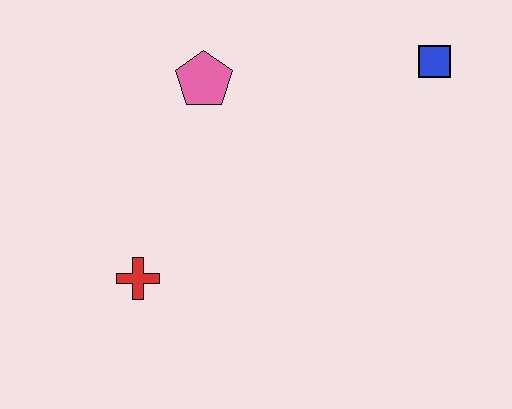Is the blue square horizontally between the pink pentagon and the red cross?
No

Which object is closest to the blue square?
The pink pentagon is closest to the blue square.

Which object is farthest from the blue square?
The red cross is farthest from the blue square.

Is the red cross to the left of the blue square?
Yes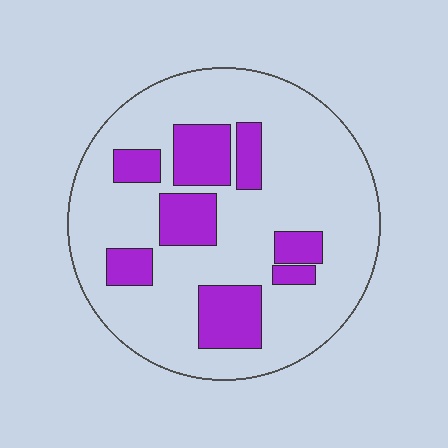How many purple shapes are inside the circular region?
8.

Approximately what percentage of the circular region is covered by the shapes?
Approximately 25%.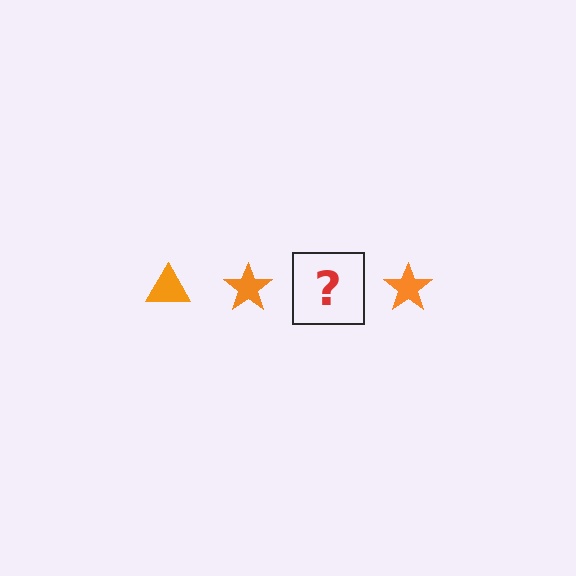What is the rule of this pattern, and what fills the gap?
The rule is that the pattern cycles through triangle, star shapes in orange. The gap should be filled with an orange triangle.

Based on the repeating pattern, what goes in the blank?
The blank should be an orange triangle.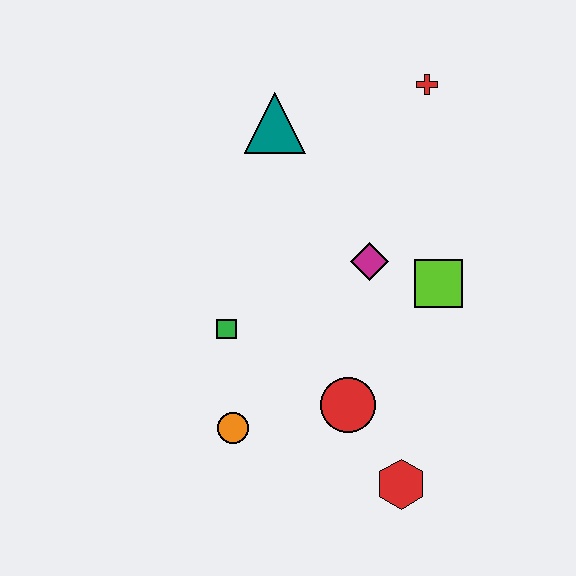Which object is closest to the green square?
The orange circle is closest to the green square.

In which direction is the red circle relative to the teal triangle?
The red circle is below the teal triangle.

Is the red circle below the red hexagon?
No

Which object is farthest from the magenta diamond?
The red hexagon is farthest from the magenta diamond.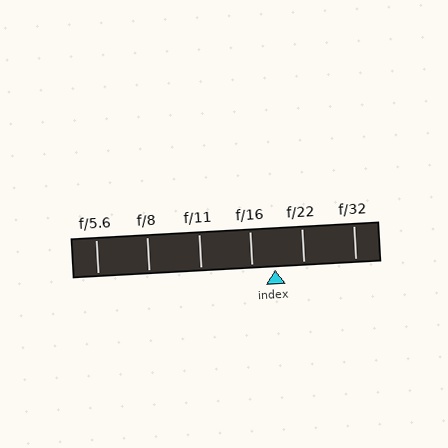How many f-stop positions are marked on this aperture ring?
There are 6 f-stop positions marked.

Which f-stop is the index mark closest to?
The index mark is closest to f/16.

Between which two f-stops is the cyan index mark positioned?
The index mark is between f/16 and f/22.